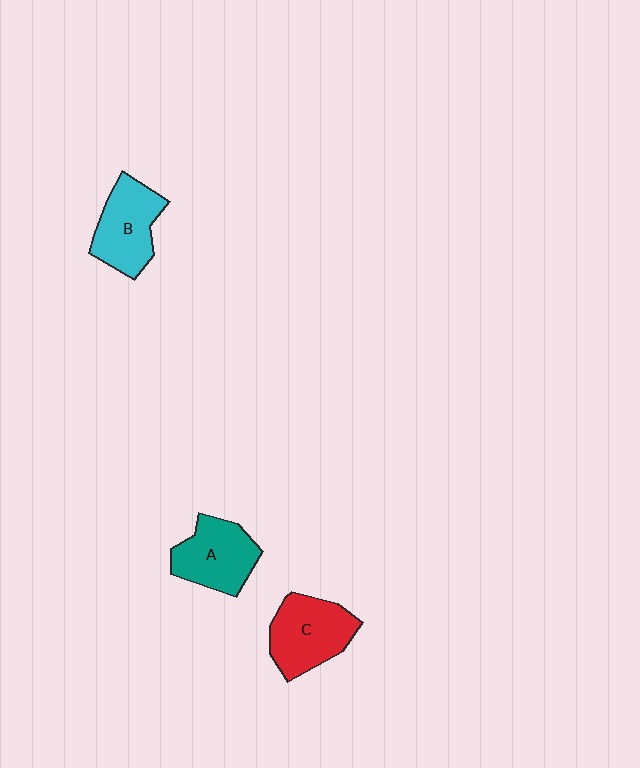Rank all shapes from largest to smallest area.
From largest to smallest: C (red), B (cyan), A (teal).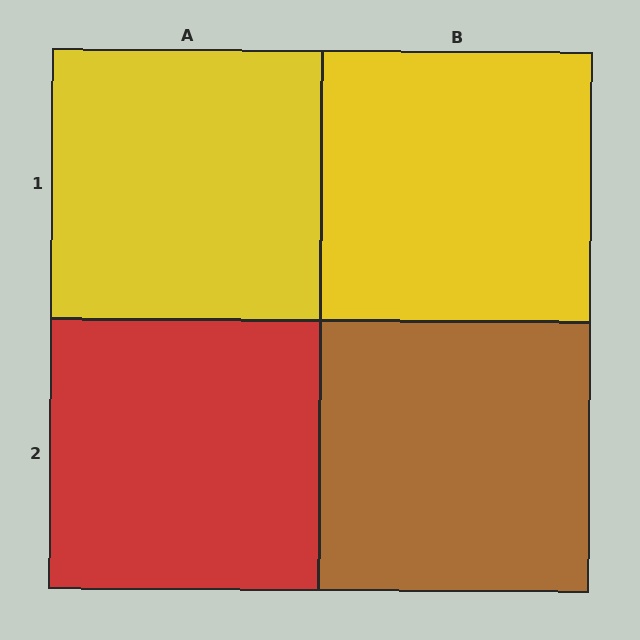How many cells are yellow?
2 cells are yellow.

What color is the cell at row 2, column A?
Red.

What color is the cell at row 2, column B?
Brown.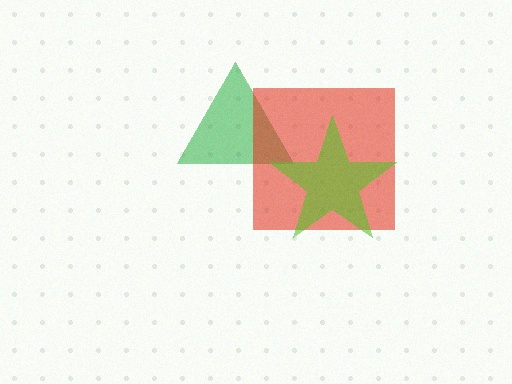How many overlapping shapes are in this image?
There are 3 overlapping shapes in the image.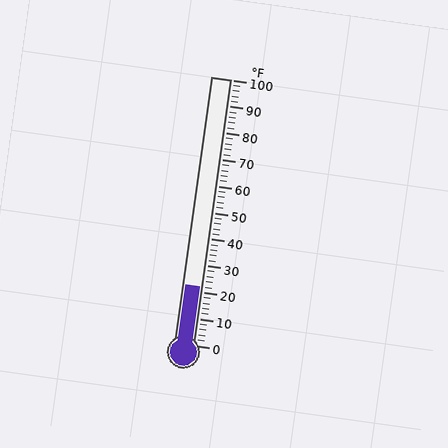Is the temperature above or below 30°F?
The temperature is below 30°F.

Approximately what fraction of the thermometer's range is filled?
The thermometer is filled to approximately 20% of its range.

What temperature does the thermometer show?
The thermometer shows approximately 22°F.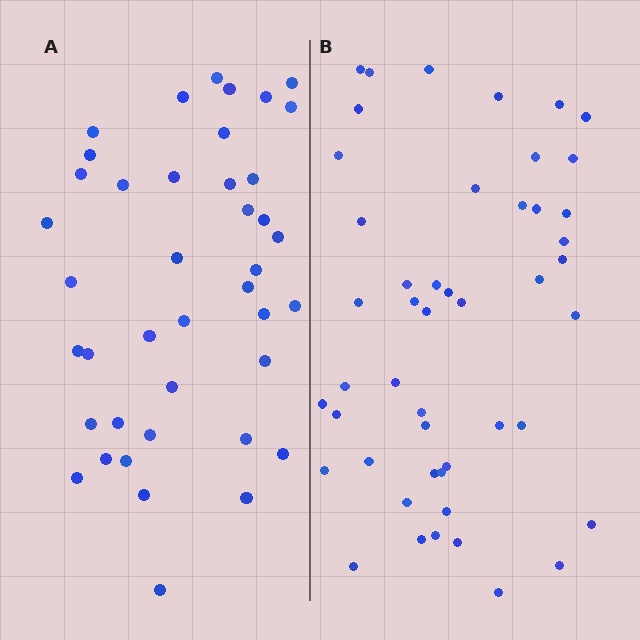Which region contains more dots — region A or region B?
Region B (the right region) has more dots.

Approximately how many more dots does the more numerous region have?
Region B has roughly 8 or so more dots than region A.